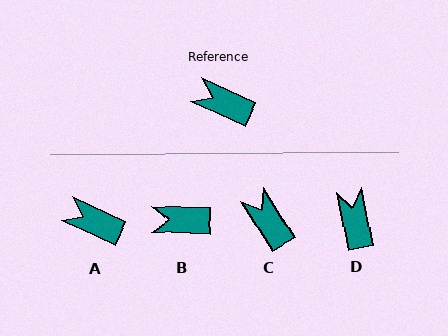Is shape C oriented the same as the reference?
No, it is off by about 34 degrees.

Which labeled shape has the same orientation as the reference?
A.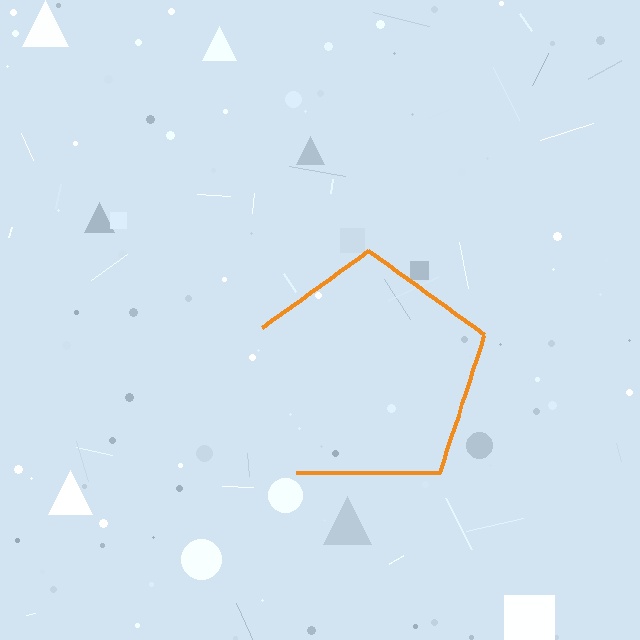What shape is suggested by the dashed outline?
The dashed outline suggests a pentagon.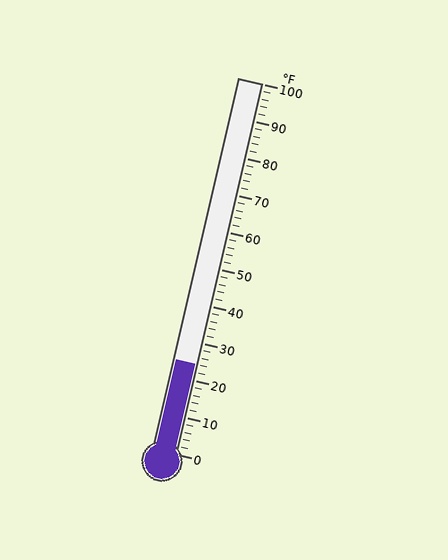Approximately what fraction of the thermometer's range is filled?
The thermometer is filled to approximately 25% of its range.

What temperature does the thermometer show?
The thermometer shows approximately 24°F.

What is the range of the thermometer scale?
The thermometer scale ranges from 0°F to 100°F.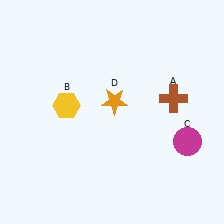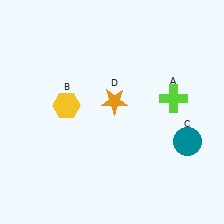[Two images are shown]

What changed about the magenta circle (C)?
In Image 1, C is magenta. In Image 2, it changed to teal.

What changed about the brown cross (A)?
In Image 1, A is brown. In Image 2, it changed to lime.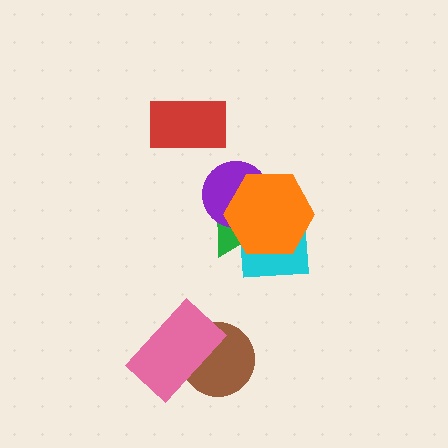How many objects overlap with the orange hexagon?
3 objects overlap with the orange hexagon.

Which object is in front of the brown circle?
The pink rectangle is in front of the brown circle.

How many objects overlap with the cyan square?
3 objects overlap with the cyan square.